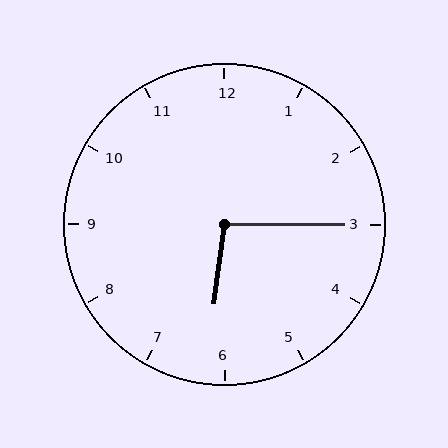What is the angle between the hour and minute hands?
Approximately 98 degrees.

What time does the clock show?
6:15.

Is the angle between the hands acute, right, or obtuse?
It is obtuse.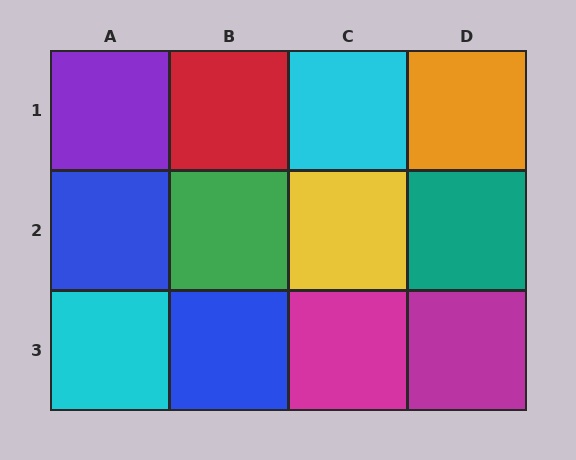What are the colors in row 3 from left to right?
Cyan, blue, magenta, magenta.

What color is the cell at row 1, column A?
Purple.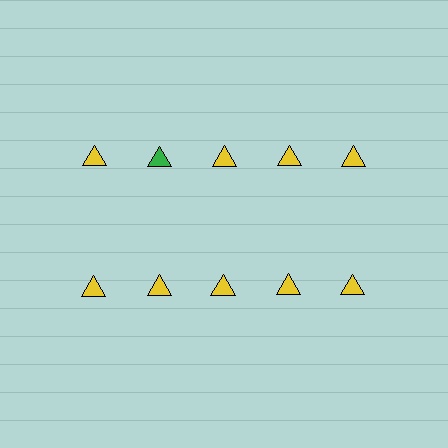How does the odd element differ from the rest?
It has a different color: green instead of yellow.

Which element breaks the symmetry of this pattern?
The green triangle in the top row, second from left column breaks the symmetry. All other shapes are yellow triangles.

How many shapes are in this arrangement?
There are 10 shapes arranged in a grid pattern.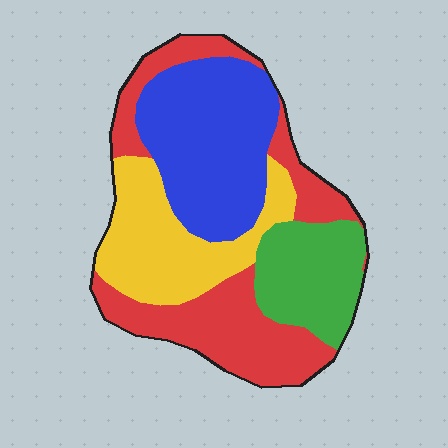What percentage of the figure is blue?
Blue covers roughly 30% of the figure.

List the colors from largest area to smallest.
From largest to smallest: red, blue, yellow, green.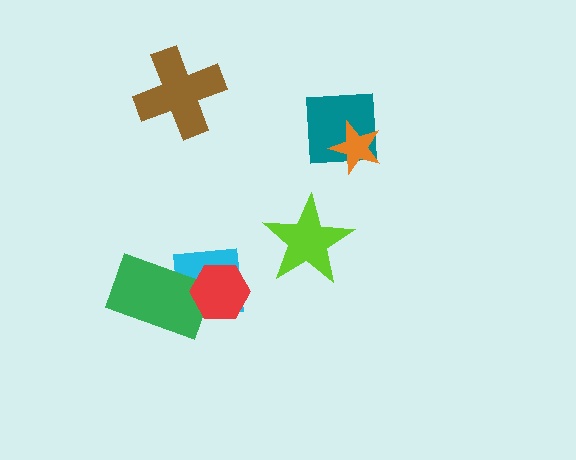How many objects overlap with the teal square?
1 object overlaps with the teal square.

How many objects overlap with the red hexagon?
2 objects overlap with the red hexagon.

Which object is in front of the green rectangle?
The red hexagon is in front of the green rectangle.